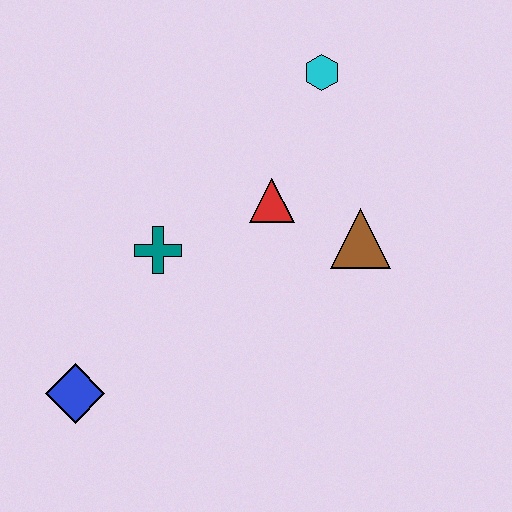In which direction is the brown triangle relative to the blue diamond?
The brown triangle is to the right of the blue diamond.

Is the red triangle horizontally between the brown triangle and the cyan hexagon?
No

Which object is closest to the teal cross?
The red triangle is closest to the teal cross.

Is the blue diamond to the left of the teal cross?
Yes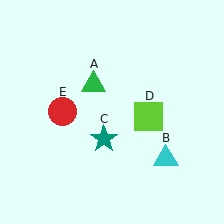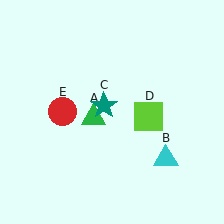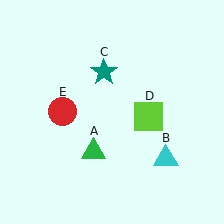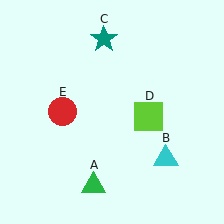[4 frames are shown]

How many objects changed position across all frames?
2 objects changed position: green triangle (object A), teal star (object C).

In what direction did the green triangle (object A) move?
The green triangle (object A) moved down.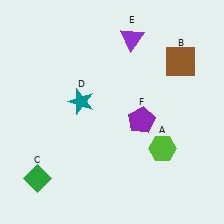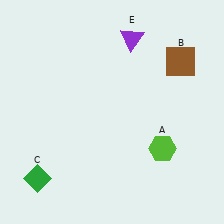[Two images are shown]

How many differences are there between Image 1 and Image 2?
There are 2 differences between the two images.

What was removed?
The teal star (D), the purple pentagon (F) were removed in Image 2.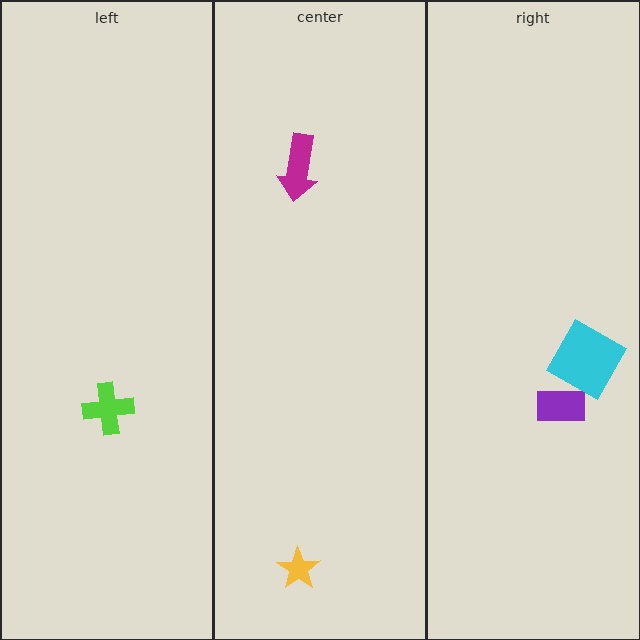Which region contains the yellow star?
The center region.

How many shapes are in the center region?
2.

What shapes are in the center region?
The yellow star, the magenta arrow.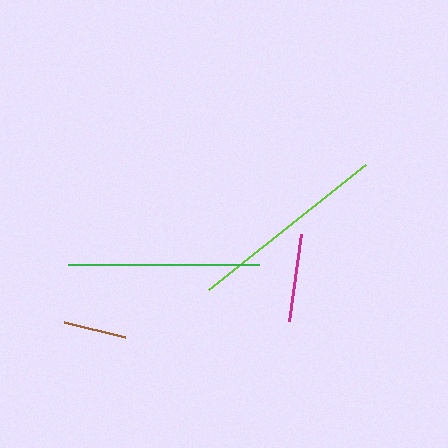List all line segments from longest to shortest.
From longest to shortest: lime, green, magenta, brown.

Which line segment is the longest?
The lime line is the longest at approximately 200 pixels.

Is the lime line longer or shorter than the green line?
The lime line is longer than the green line.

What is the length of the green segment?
The green segment is approximately 191 pixels long.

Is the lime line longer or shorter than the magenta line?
The lime line is longer than the magenta line.